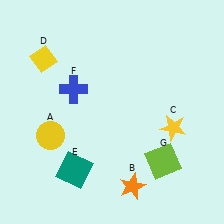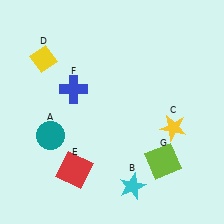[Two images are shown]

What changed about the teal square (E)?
In Image 1, E is teal. In Image 2, it changed to red.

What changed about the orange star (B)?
In Image 1, B is orange. In Image 2, it changed to cyan.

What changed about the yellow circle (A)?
In Image 1, A is yellow. In Image 2, it changed to teal.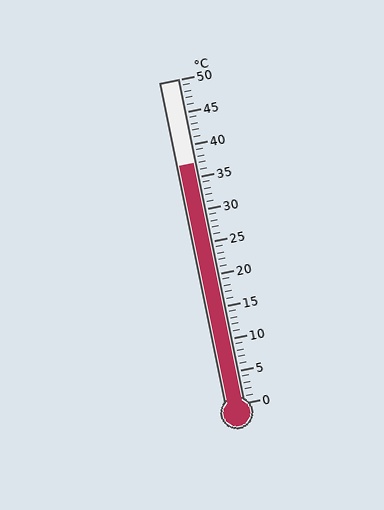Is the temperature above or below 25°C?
The temperature is above 25°C.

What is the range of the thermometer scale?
The thermometer scale ranges from 0°C to 50°C.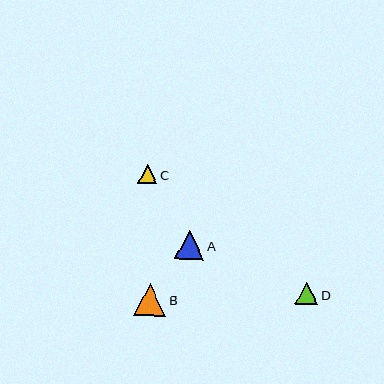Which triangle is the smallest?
Triangle C is the smallest with a size of approximately 19 pixels.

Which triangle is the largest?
Triangle B is the largest with a size of approximately 32 pixels.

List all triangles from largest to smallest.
From largest to smallest: B, A, D, C.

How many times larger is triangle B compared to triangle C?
Triangle B is approximately 1.7 times the size of triangle C.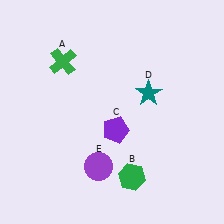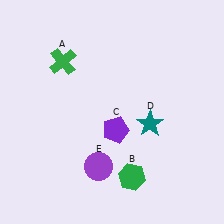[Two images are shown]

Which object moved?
The teal star (D) moved down.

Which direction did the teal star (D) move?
The teal star (D) moved down.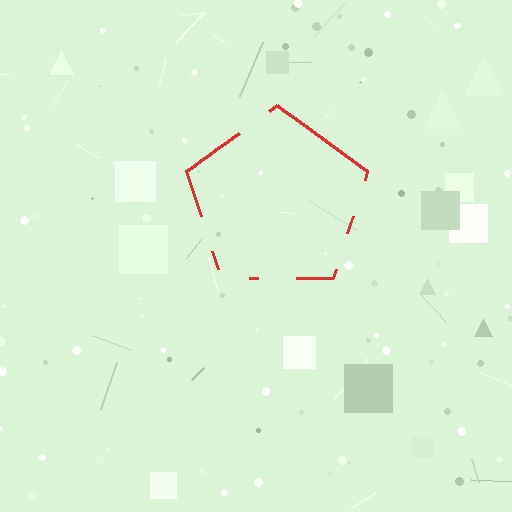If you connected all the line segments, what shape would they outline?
They would outline a pentagon.